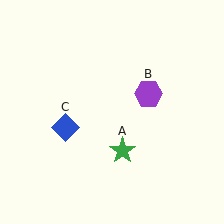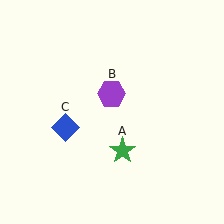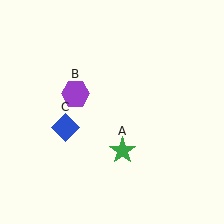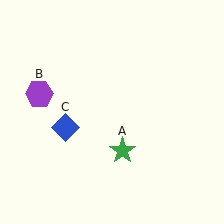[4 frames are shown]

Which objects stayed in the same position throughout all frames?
Green star (object A) and blue diamond (object C) remained stationary.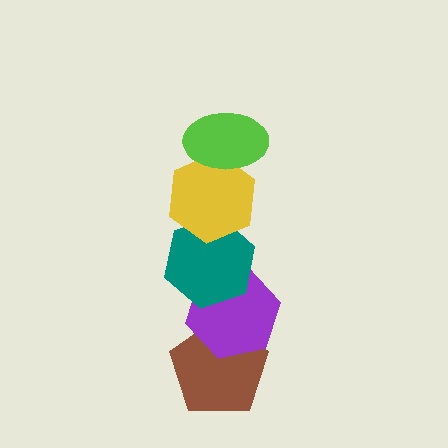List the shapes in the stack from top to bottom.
From top to bottom: the lime ellipse, the yellow hexagon, the teal hexagon, the purple hexagon, the brown pentagon.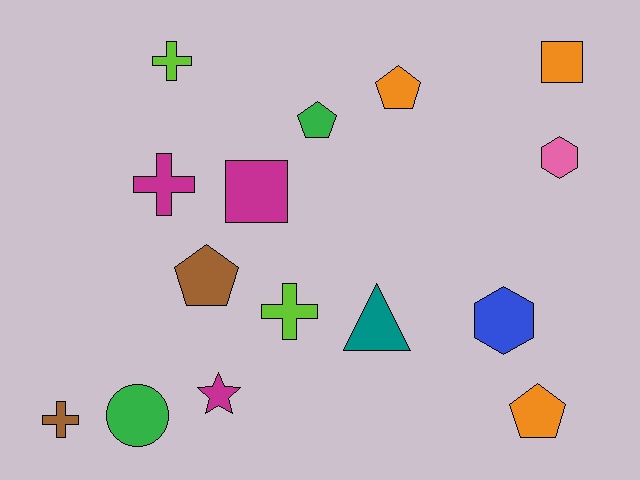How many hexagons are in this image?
There are 2 hexagons.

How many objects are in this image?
There are 15 objects.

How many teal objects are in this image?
There is 1 teal object.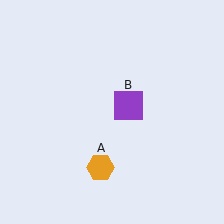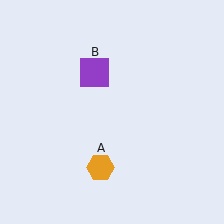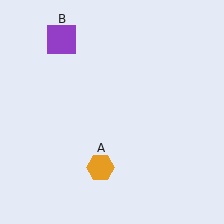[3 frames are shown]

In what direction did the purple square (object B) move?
The purple square (object B) moved up and to the left.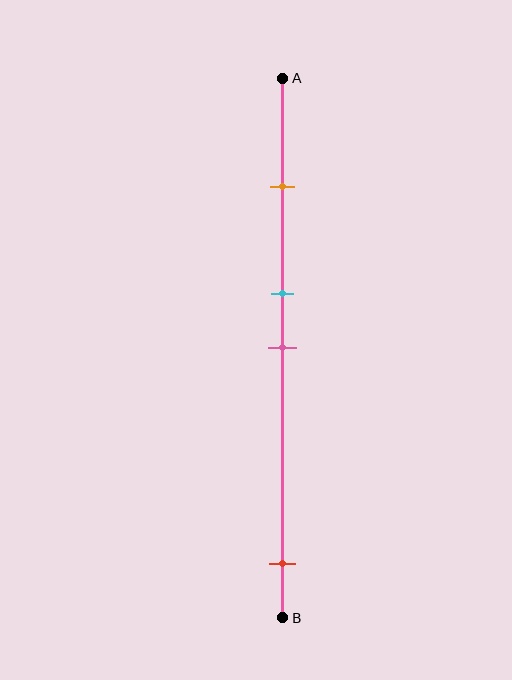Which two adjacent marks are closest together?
The cyan and pink marks are the closest adjacent pair.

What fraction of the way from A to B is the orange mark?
The orange mark is approximately 20% (0.2) of the way from A to B.